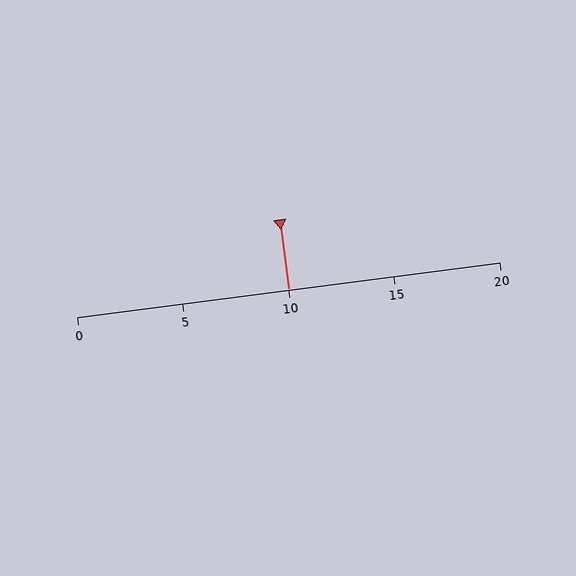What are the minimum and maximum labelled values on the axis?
The axis runs from 0 to 20.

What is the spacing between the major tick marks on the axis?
The major ticks are spaced 5 apart.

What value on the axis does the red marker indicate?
The marker indicates approximately 10.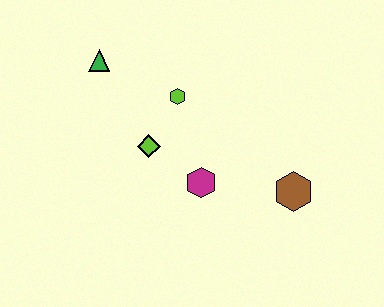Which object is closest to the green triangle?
The lime hexagon is closest to the green triangle.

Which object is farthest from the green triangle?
The brown hexagon is farthest from the green triangle.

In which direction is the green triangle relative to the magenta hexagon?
The green triangle is above the magenta hexagon.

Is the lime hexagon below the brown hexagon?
No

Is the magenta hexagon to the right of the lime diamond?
Yes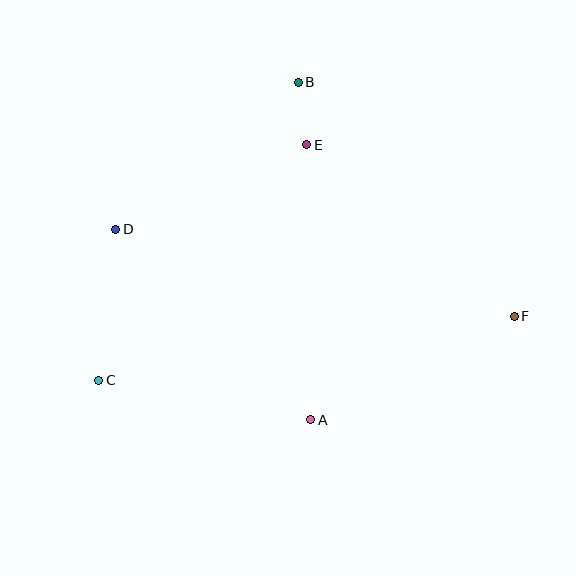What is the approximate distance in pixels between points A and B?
The distance between A and B is approximately 338 pixels.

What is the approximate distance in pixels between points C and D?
The distance between C and D is approximately 152 pixels.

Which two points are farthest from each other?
Points C and F are farthest from each other.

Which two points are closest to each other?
Points B and E are closest to each other.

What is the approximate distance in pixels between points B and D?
The distance between B and D is approximately 234 pixels.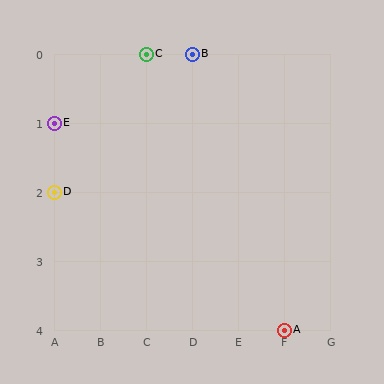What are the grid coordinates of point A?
Point A is at grid coordinates (F, 4).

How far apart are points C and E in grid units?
Points C and E are 2 columns and 1 row apart (about 2.2 grid units diagonally).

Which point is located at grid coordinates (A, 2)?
Point D is at (A, 2).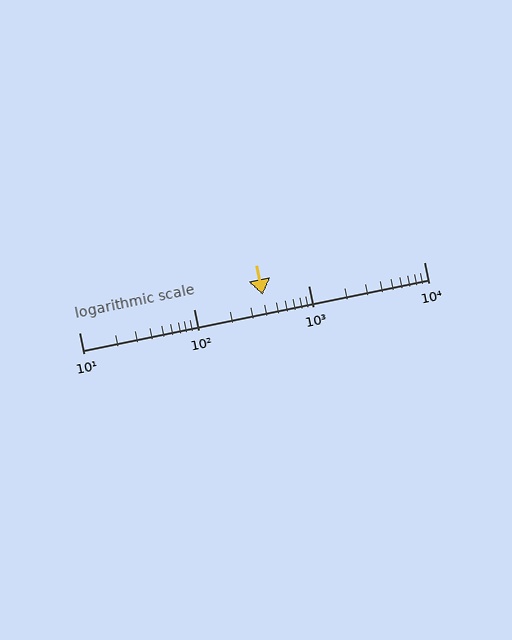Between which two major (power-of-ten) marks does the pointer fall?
The pointer is between 100 and 1000.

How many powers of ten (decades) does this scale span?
The scale spans 3 decades, from 10 to 10000.